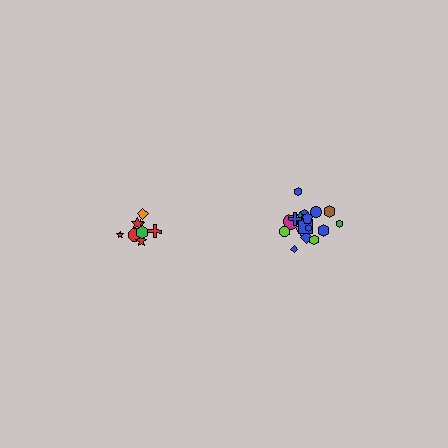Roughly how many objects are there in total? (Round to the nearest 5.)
Roughly 25 objects in total.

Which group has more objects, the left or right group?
The right group.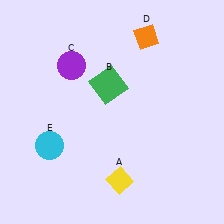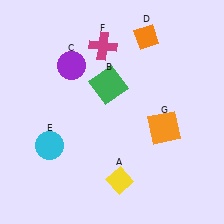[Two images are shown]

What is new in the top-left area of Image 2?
A magenta cross (F) was added in the top-left area of Image 2.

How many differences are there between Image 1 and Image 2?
There are 2 differences between the two images.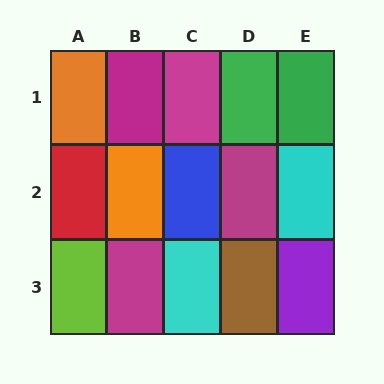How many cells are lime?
1 cell is lime.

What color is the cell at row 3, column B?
Magenta.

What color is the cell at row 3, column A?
Lime.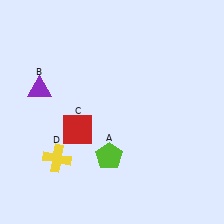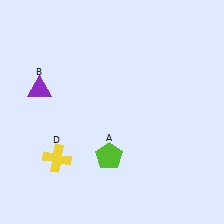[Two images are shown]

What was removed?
The red square (C) was removed in Image 2.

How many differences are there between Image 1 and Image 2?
There is 1 difference between the two images.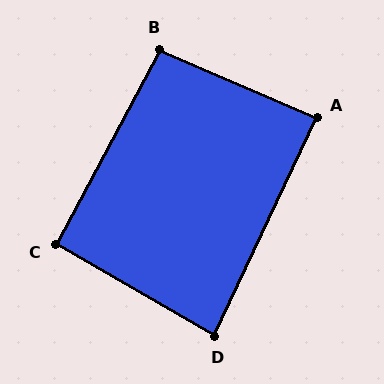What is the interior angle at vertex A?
Approximately 88 degrees (approximately right).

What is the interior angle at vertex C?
Approximately 92 degrees (approximately right).